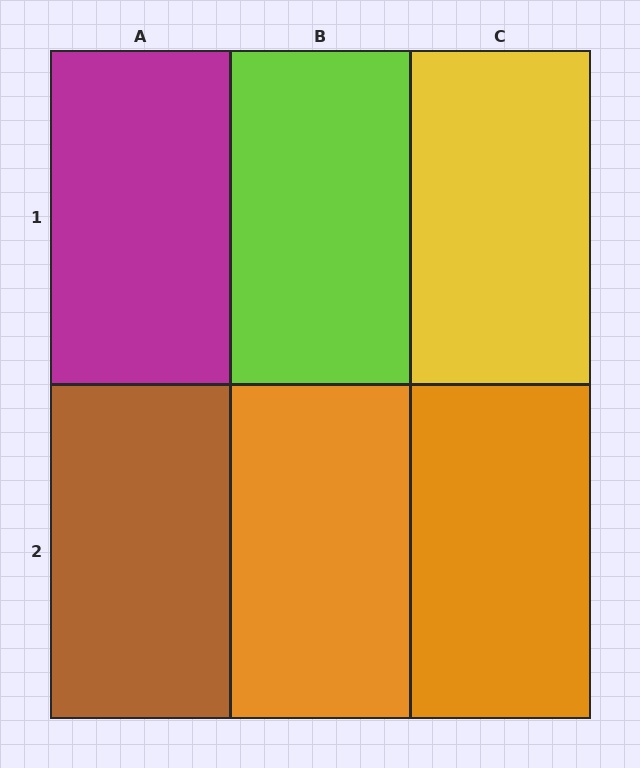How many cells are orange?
2 cells are orange.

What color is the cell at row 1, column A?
Magenta.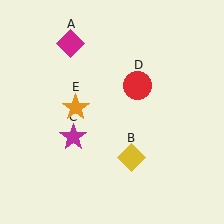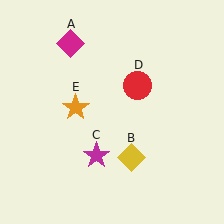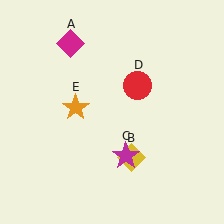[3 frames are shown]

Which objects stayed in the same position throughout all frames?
Magenta diamond (object A) and yellow diamond (object B) and red circle (object D) and orange star (object E) remained stationary.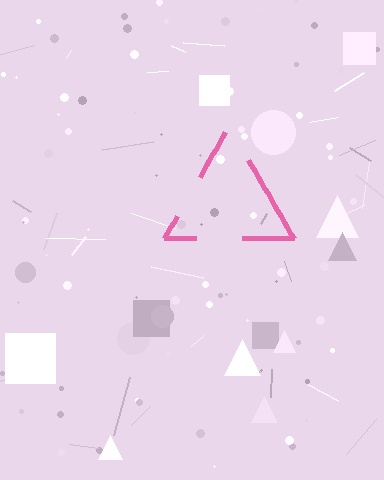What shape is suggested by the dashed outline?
The dashed outline suggests a triangle.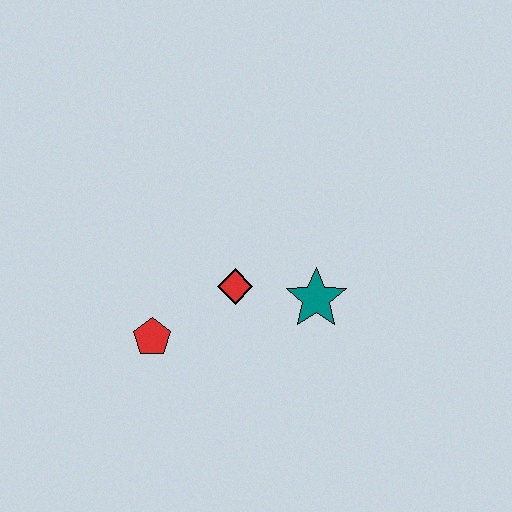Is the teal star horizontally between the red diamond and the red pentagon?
No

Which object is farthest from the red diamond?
The red pentagon is farthest from the red diamond.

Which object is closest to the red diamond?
The teal star is closest to the red diamond.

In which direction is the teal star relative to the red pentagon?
The teal star is to the right of the red pentagon.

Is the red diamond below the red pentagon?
No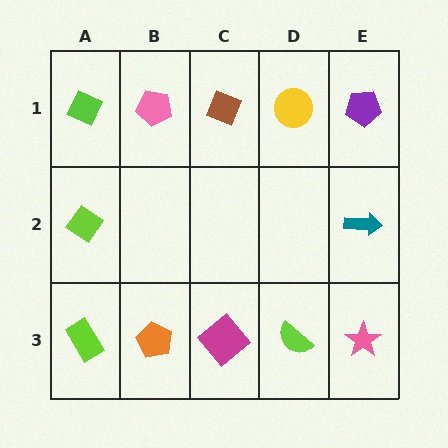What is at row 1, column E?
A purple pentagon.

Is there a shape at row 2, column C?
No, that cell is empty.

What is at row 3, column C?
A magenta diamond.